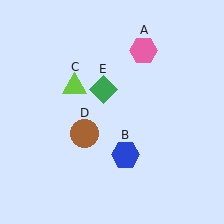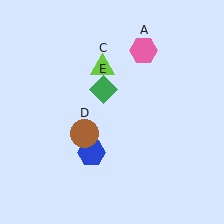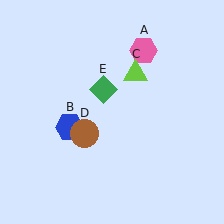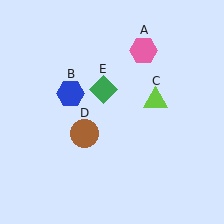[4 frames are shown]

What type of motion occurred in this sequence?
The blue hexagon (object B), lime triangle (object C) rotated clockwise around the center of the scene.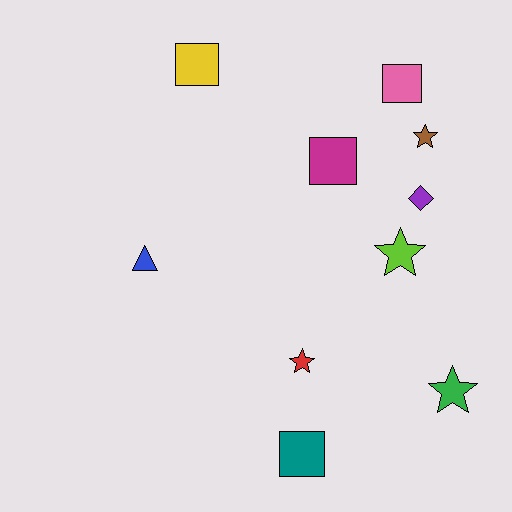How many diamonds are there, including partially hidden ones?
There is 1 diamond.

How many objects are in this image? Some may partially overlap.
There are 10 objects.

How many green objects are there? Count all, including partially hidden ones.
There is 1 green object.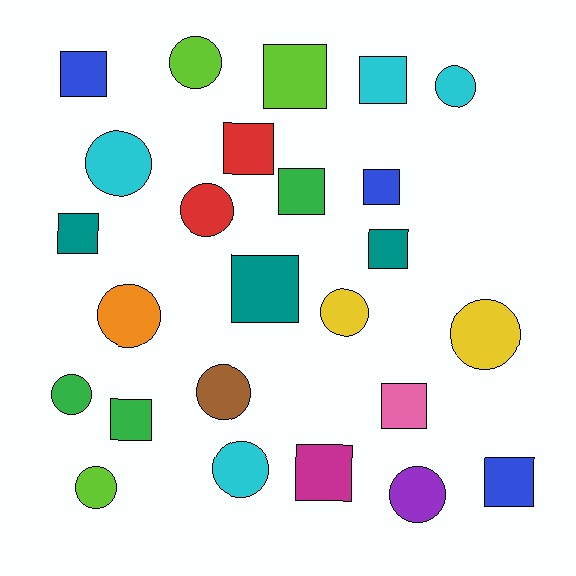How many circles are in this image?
There are 12 circles.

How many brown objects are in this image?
There is 1 brown object.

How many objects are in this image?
There are 25 objects.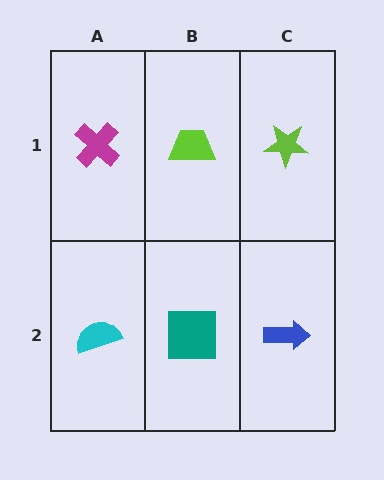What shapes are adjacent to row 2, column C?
A lime star (row 1, column C), a teal square (row 2, column B).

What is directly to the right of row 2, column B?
A blue arrow.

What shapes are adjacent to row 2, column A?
A magenta cross (row 1, column A), a teal square (row 2, column B).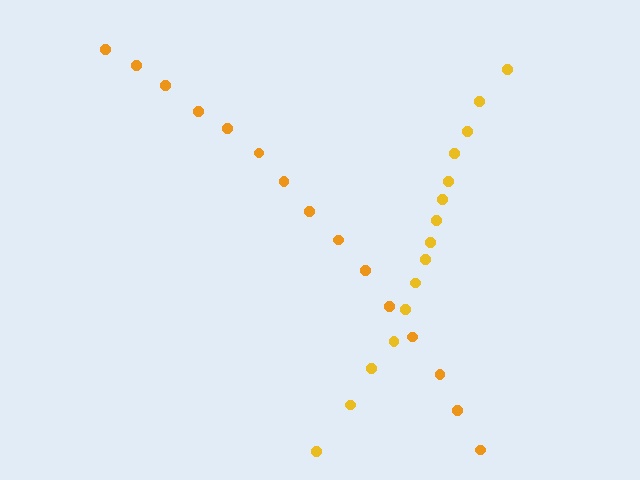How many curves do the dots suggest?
There are 2 distinct paths.